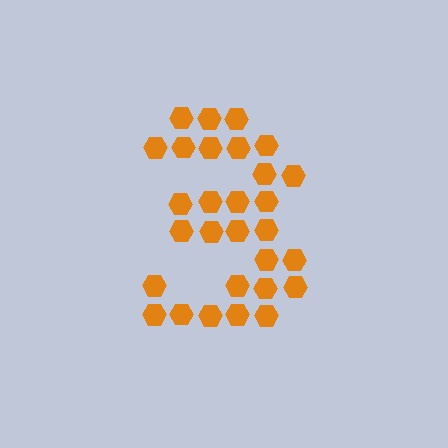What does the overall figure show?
The overall figure shows the digit 3.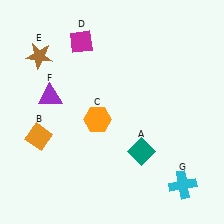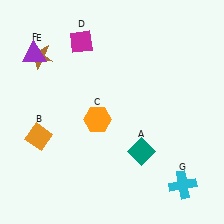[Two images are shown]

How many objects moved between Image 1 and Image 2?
1 object moved between the two images.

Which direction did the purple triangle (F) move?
The purple triangle (F) moved up.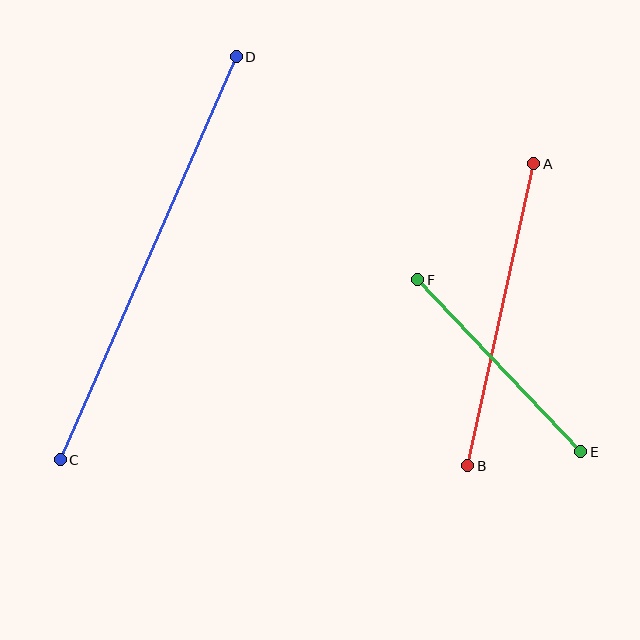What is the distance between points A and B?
The distance is approximately 309 pixels.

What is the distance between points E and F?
The distance is approximately 237 pixels.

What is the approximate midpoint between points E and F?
The midpoint is at approximately (499, 366) pixels.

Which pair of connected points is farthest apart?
Points C and D are farthest apart.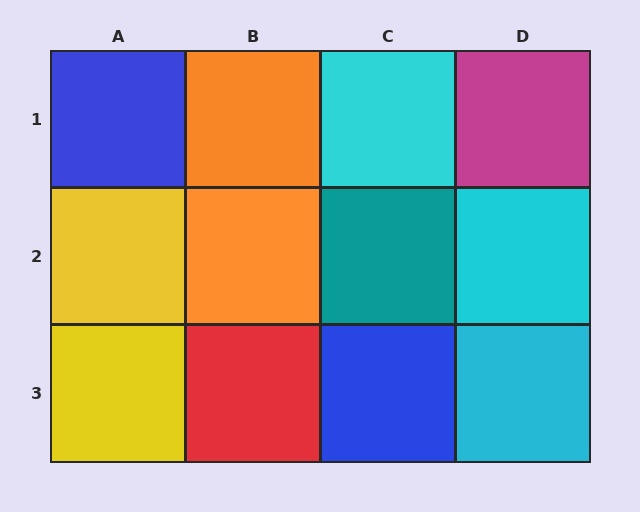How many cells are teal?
1 cell is teal.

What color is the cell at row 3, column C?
Blue.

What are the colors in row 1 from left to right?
Blue, orange, cyan, magenta.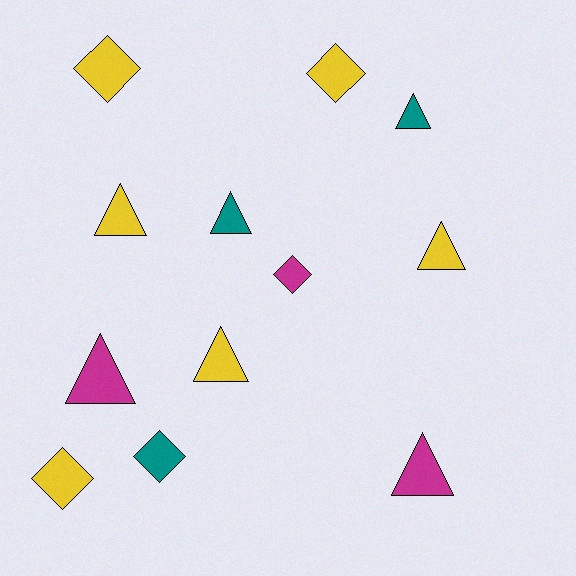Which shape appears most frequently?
Triangle, with 7 objects.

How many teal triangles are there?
There are 2 teal triangles.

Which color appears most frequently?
Yellow, with 6 objects.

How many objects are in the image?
There are 12 objects.